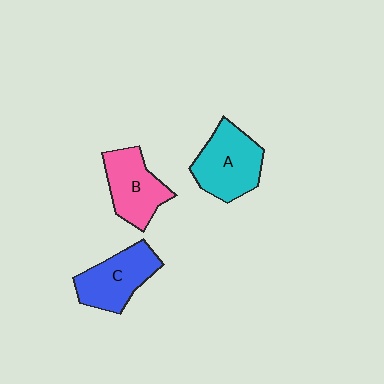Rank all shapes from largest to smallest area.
From largest to smallest: A (cyan), C (blue), B (pink).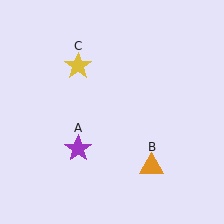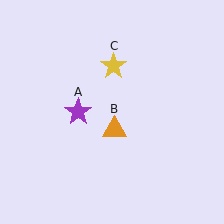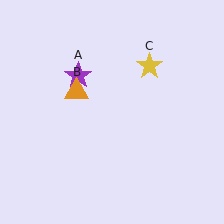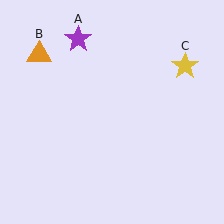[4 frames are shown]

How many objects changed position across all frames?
3 objects changed position: purple star (object A), orange triangle (object B), yellow star (object C).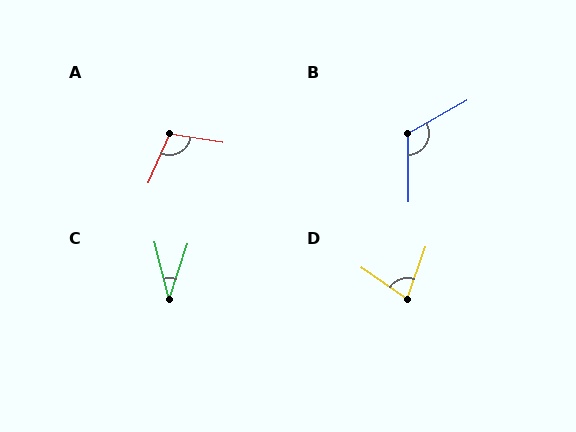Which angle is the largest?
B, at approximately 119 degrees.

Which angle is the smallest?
C, at approximately 33 degrees.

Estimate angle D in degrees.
Approximately 75 degrees.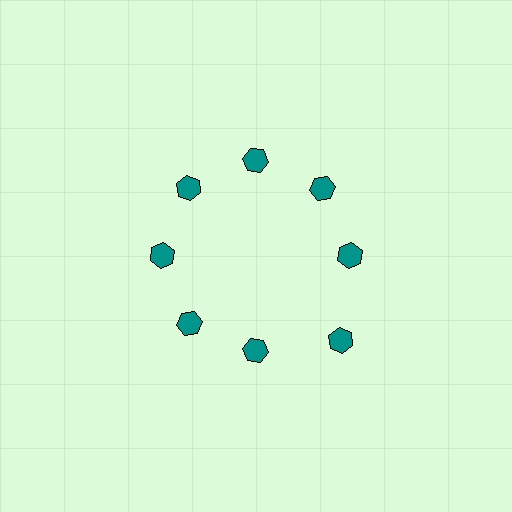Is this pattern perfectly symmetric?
No. The 8 teal hexagons are arranged in a ring, but one element near the 4 o'clock position is pushed outward from the center, breaking the 8-fold rotational symmetry.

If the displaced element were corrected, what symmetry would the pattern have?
It would have 8-fold rotational symmetry — the pattern would map onto itself every 45 degrees.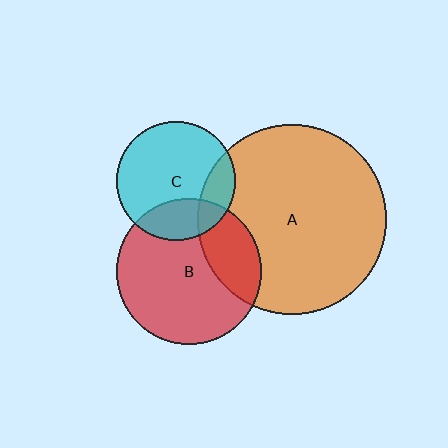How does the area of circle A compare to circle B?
Approximately 1.7 times.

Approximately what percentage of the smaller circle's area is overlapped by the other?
Approximately 25%.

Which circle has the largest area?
Circle A (orange).